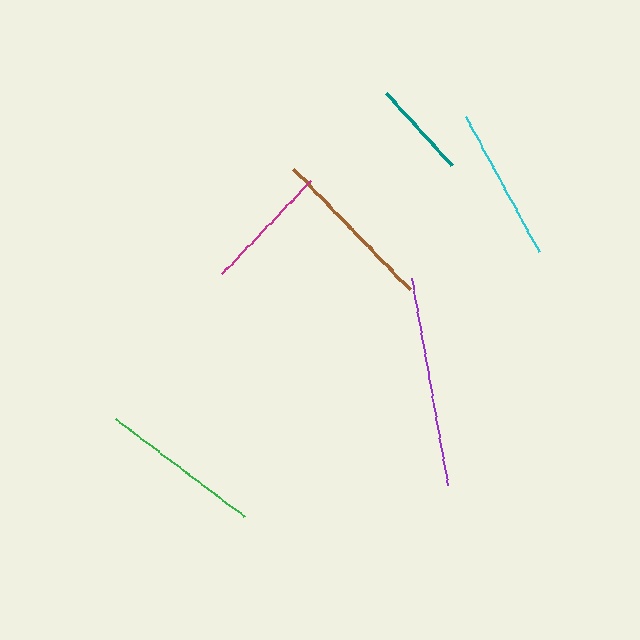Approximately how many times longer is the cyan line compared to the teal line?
The cyan line is approximately 1.6 times the length of the teal line.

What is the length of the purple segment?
The purple segment is approximately 209 pixels long.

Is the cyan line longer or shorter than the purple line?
The purple line is longer than the cyan line.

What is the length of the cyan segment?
The cyan segment is approximately 154 pixels long.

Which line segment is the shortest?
The teal line is the shortest at approximately 98 pixels.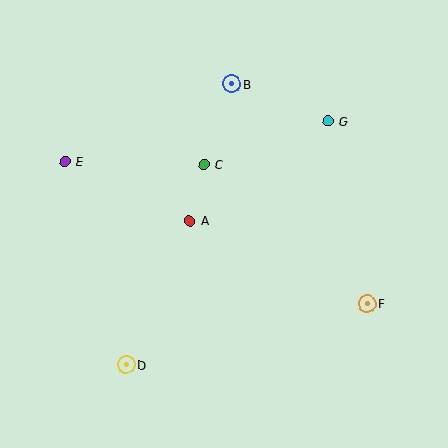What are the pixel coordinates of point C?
Point C is at (204, 164).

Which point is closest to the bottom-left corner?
Point D is closest to the bottom-left corner.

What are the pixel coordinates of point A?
Point A is at (190, 221).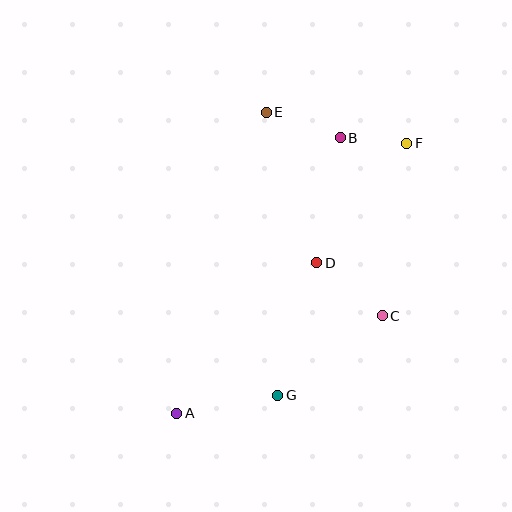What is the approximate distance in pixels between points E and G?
The distance between E and G is approximately 283 pixels.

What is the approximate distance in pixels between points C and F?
The distance between C and F is approximately 174 pixels.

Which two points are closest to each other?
Points B and F are closest to each other.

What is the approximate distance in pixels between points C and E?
The distance between C and E is approximately 235 pixels.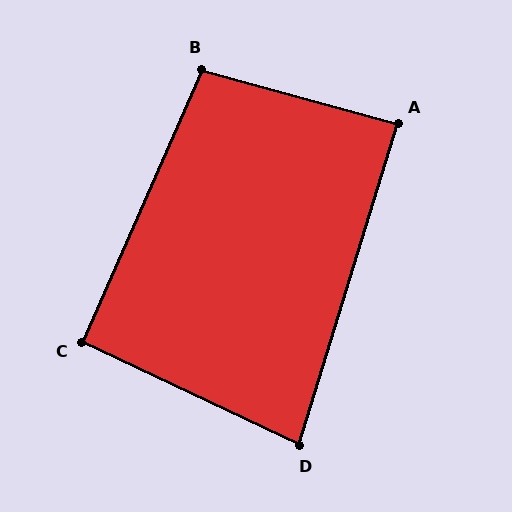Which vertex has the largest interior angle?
B, at approximately 98 degrees.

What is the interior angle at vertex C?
Approximately 92 degrees (approximately right).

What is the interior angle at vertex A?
Approximately 88 degrees (approximately right).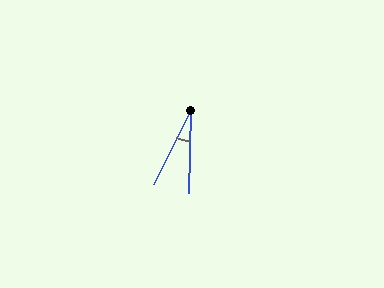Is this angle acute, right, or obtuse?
It is acute.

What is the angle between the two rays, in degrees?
Approximately 25 degrees.